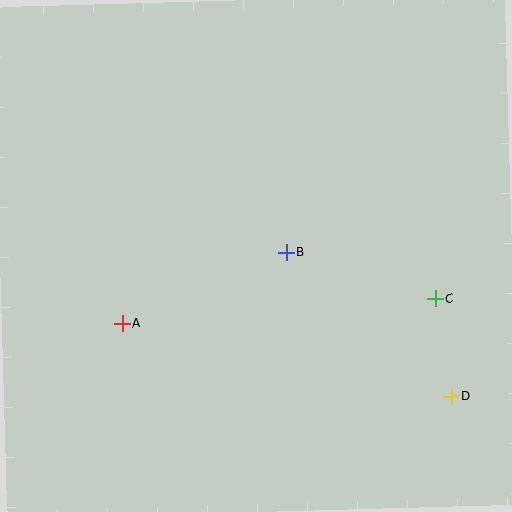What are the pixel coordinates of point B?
Point B is at (286, 252).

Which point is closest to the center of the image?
Point B at (286, 252) is closest to the center.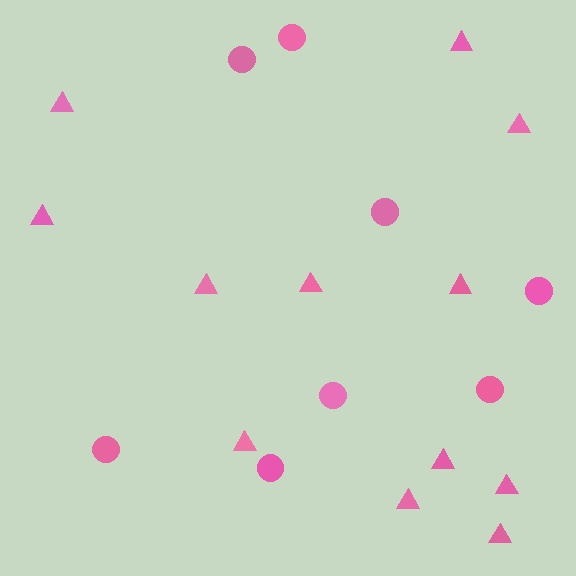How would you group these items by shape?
There are 2 groups: one group of circles (8) and one group of triangles (12).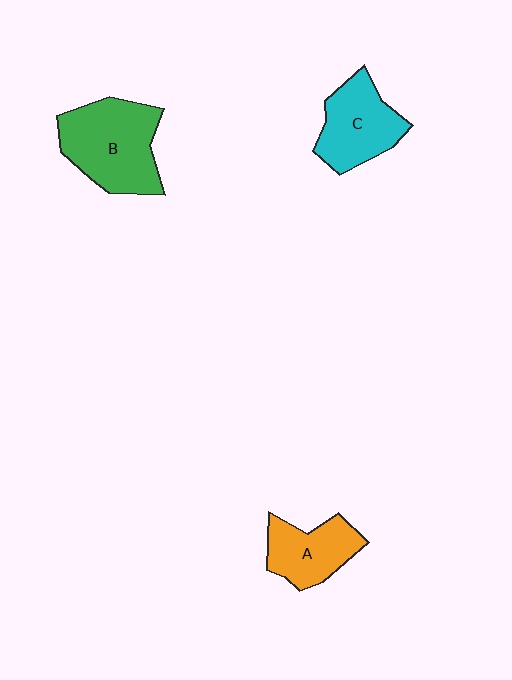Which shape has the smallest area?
Shape A (orange).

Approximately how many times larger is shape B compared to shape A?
Approximately 1.6 times.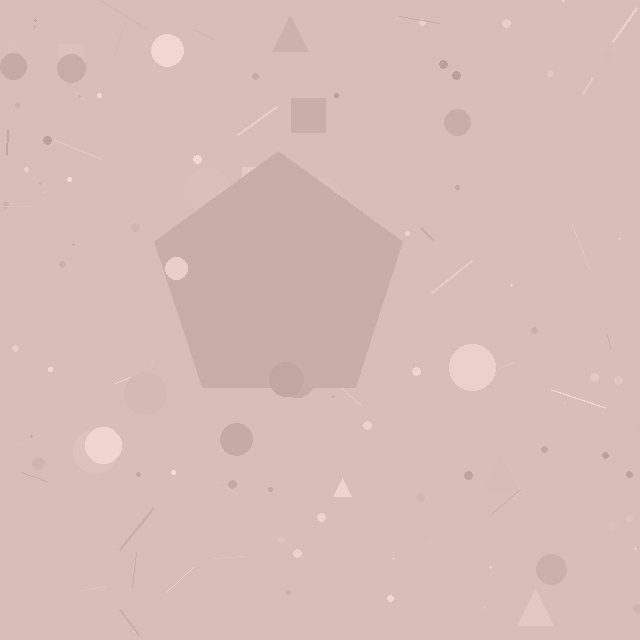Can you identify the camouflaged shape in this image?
The camouflaged shape is a pentagon.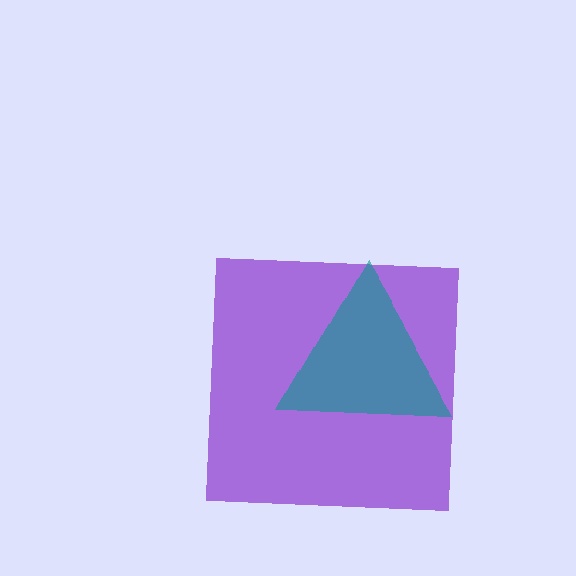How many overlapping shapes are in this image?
There are 2 overlapping shapes in the image.